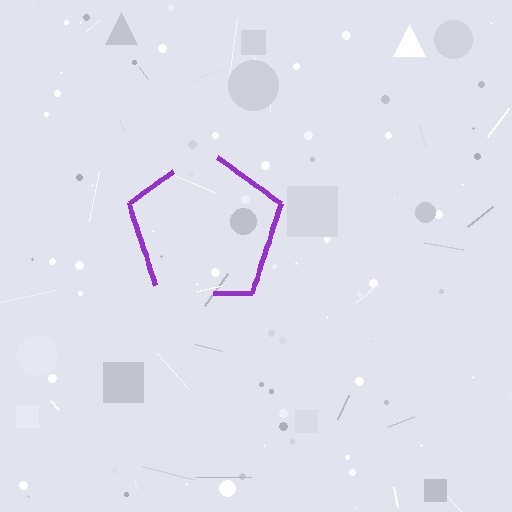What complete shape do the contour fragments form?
The contour fragments form a pentagon.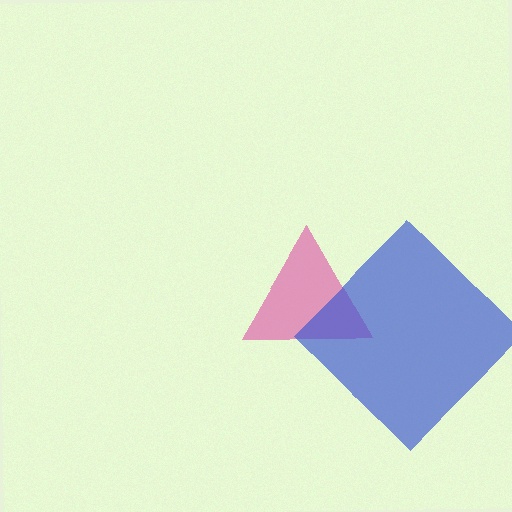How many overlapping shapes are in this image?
There are 2 overlapping shapes in the image.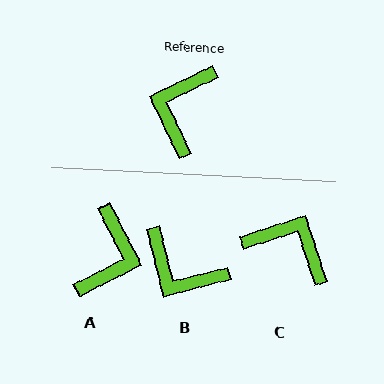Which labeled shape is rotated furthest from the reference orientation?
A, about 179 degrees away.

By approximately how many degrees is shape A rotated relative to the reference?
Approximately 179 degrees clockwise.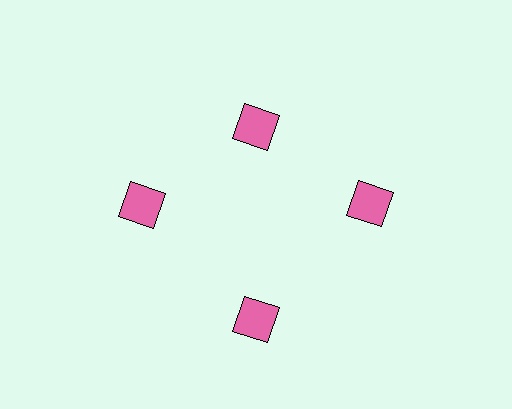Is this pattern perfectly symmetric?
No. The 4 pink squares are arranged in a ring, but one element near the 12 o'clock position is pulled inward toward the center, breaking the 4-fold rotational symmetry.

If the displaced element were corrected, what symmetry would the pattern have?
It would have 4-fold rotational symmetry — the pattern would map onto itself every 90 degrees.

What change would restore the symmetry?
The symmetry would be restored by moving it outward, back onto the ring so that all 4 squares sit at equal angles and equal distance from the center.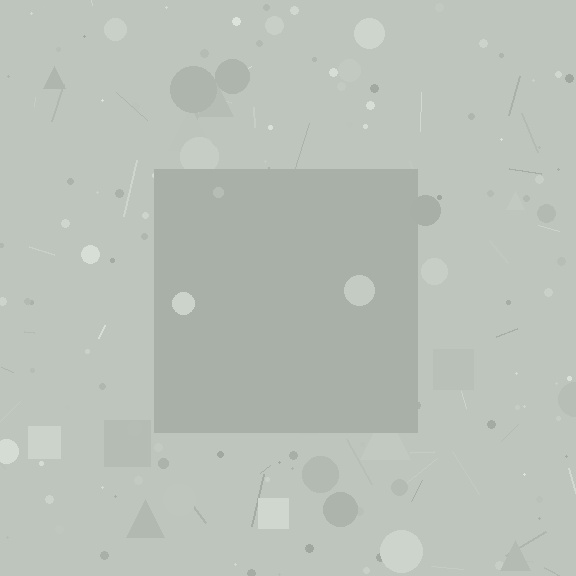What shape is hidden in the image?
A square is hidden in the image.